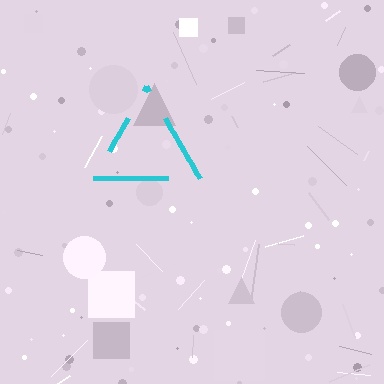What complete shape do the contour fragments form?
The contour fragments form a triangle.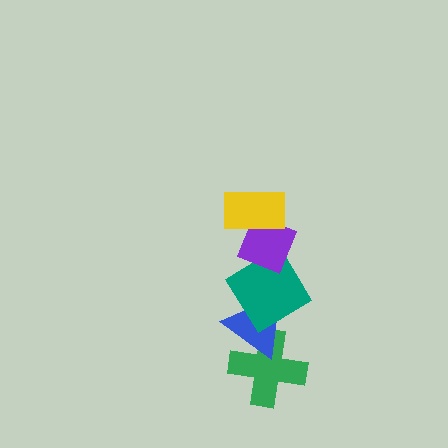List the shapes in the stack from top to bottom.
From top to bottom: the yellow rectangle, the purple diamond, the teal diamond, the blue triangle, the green cross.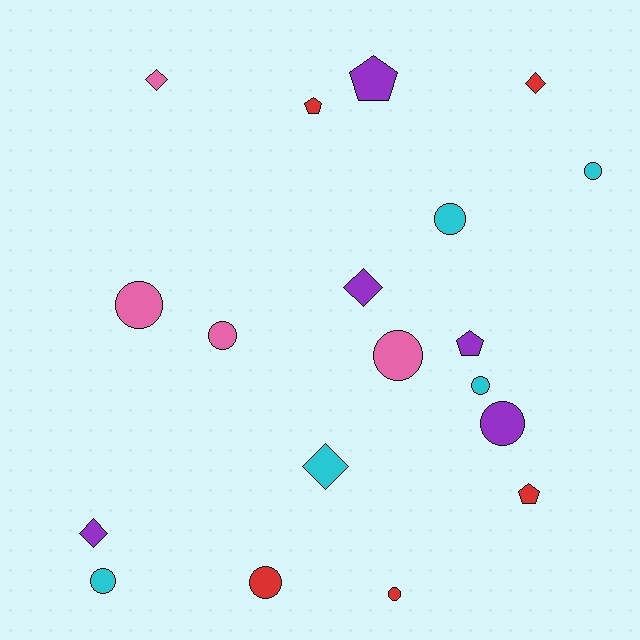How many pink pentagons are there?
There are no pink pentagons.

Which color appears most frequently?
Red, with 5 objects.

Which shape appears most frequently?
Circle, with 10 objects.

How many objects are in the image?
There are 19 objects.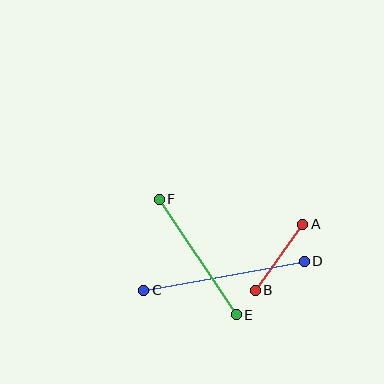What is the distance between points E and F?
The distance is approximately 139 pixels.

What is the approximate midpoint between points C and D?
The midpoint is at approximately (224, 276) pixels.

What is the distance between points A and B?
The distance is approximately 81 pixels.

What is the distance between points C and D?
The distance is approximately 163 pixels.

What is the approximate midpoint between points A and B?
The midpoint is at approximately (279, 257) pixels.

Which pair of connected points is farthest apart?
Points C and D are farthest apart.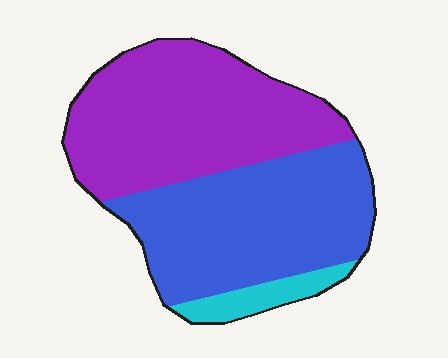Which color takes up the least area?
Cyan, at roughly 5%.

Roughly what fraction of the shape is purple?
Purple takes up about one half (1/2) of the shape.